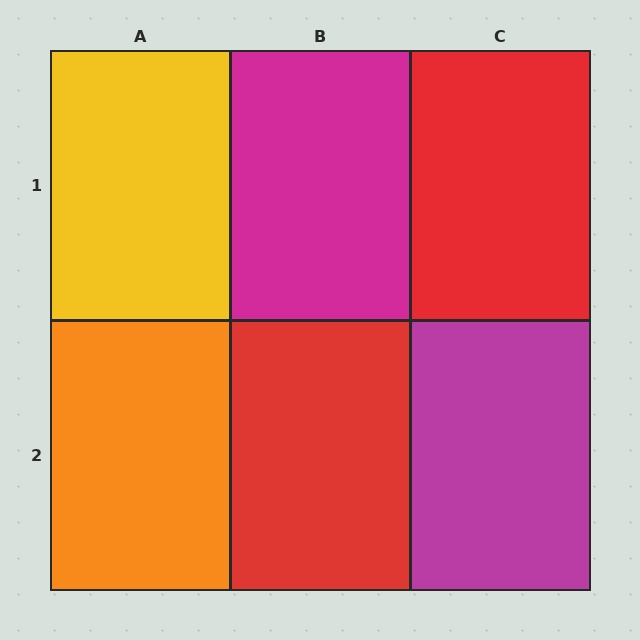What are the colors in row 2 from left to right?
Orange, red, magenta.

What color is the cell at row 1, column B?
Magenta.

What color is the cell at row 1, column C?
Red.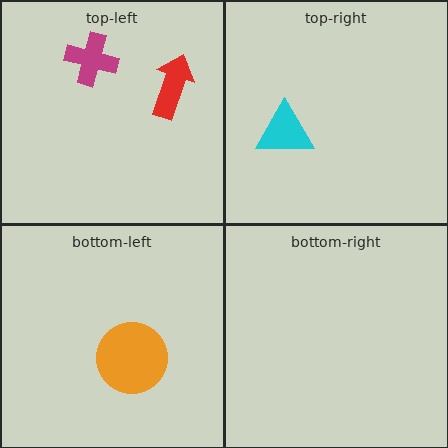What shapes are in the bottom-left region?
The orange circle.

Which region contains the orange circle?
The bottom-left region.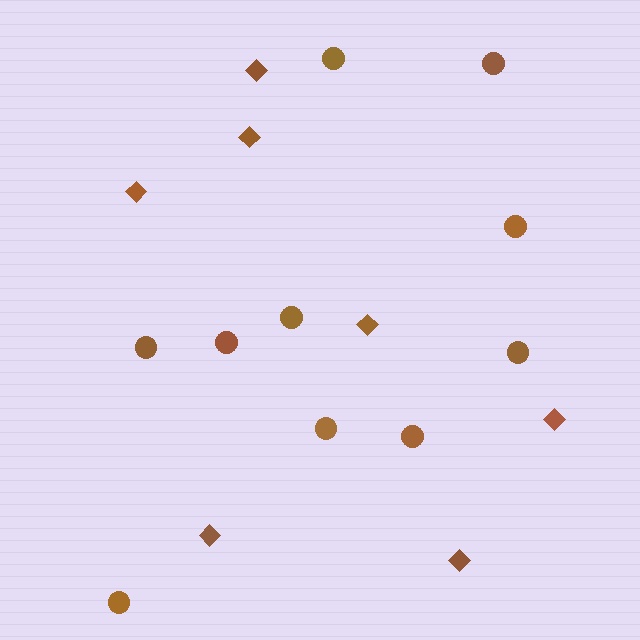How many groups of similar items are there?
There are 2 groups: one group of circles (10) and one group of diamonds (7).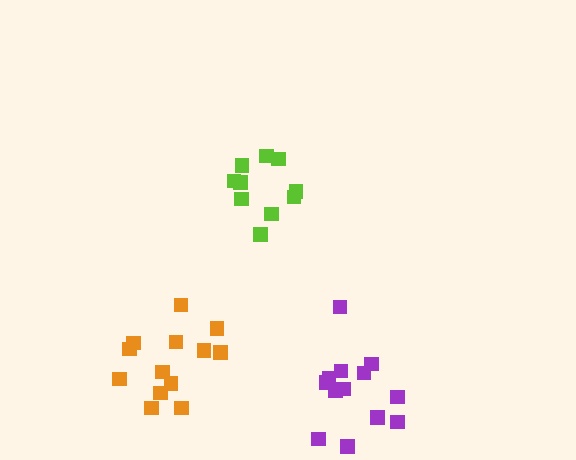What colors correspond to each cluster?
The clusters are colored: orange, purple, lime.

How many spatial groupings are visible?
There are 3 spatial groupings.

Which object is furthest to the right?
The purple cluster is rightmost.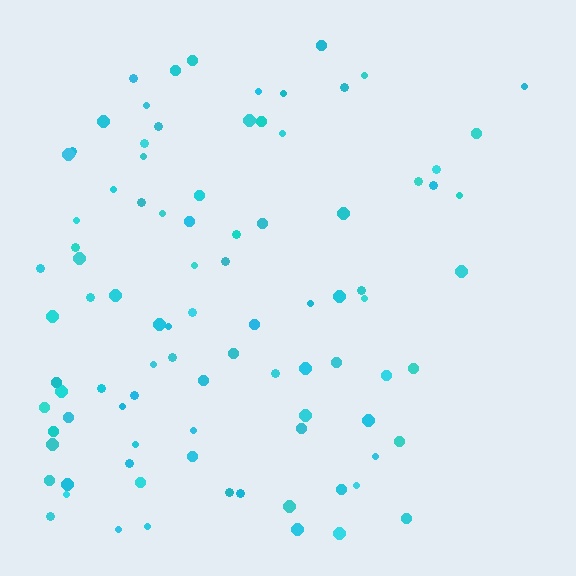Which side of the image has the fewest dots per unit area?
The right.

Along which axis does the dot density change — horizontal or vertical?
Horizontal.